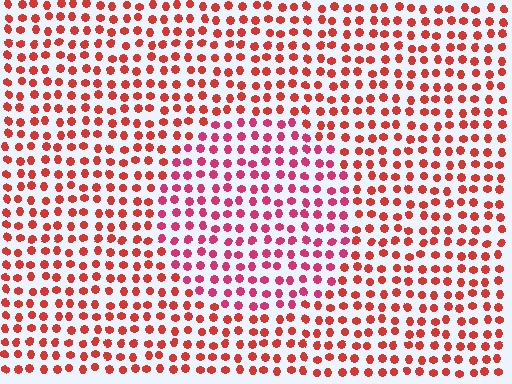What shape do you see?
I see a circle.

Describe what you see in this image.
The image is filled with small red elements in a uniform arrangement. A circle-shaped region is visible where the elements are tinted to a slightly different hue, forming a subtle color boundary.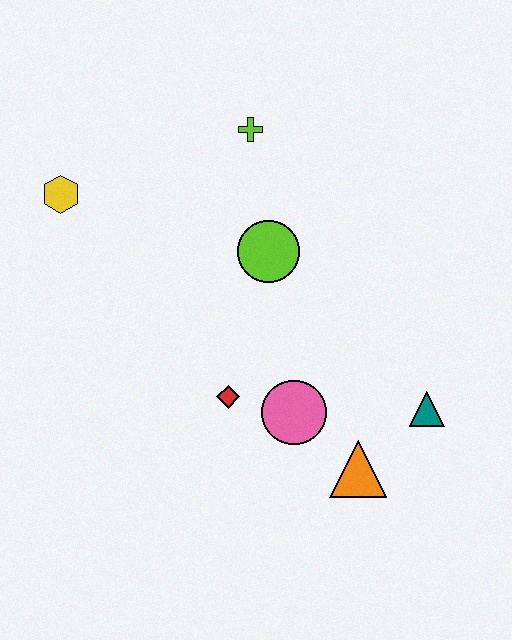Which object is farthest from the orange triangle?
The yellow hexagon is farthest from the orange triangle.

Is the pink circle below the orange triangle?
No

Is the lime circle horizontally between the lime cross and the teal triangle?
Yes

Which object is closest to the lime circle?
The lime cross is closest to the lime circle.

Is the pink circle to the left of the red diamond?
No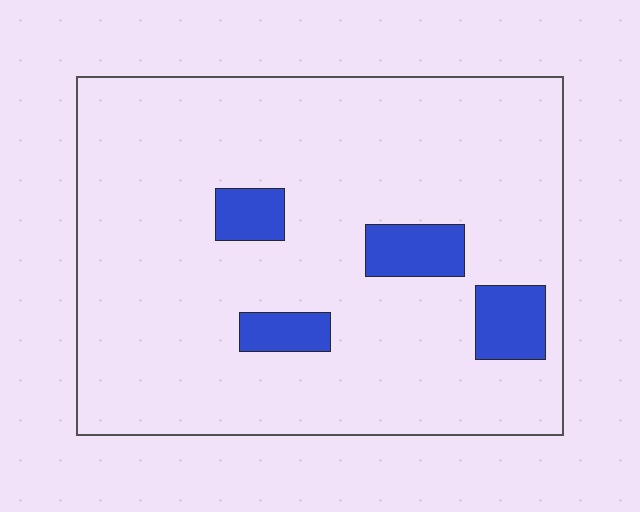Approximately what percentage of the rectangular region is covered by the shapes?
Approximately 10%.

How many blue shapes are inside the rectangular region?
4.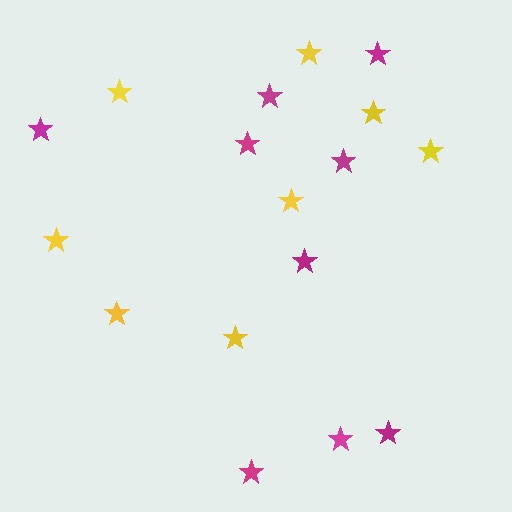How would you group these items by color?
There are 2 groups: one group of yellow stars (8) and one group of magenta stars (9).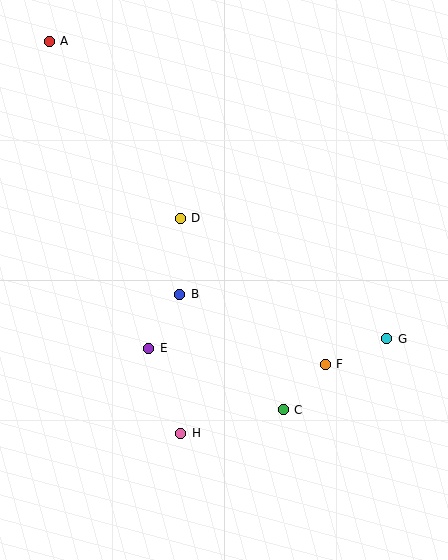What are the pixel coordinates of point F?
Point F is at (325, 364).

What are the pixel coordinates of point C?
Point C is at (283, 410).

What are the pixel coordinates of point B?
Point B is at (180, 294).